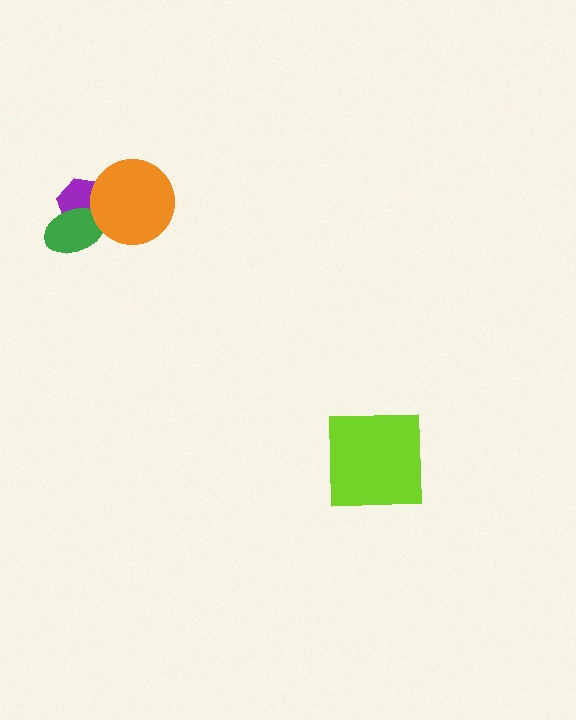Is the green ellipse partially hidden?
Yes, it is partially covered by another shape.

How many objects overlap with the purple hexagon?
2 objects overlap with the purple hexagon.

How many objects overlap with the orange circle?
2 objects overlap with the orange circle.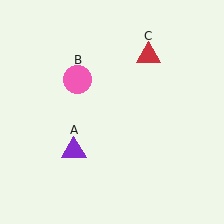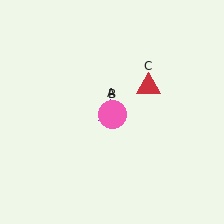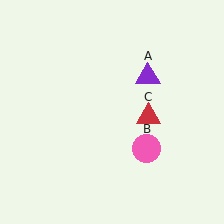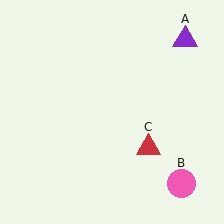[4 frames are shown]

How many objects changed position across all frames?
3 objects changed position: purple triangle (object A), pink circle (object B), red triangle (object C).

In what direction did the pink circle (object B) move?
The pink circle (object B) moved down and to the right.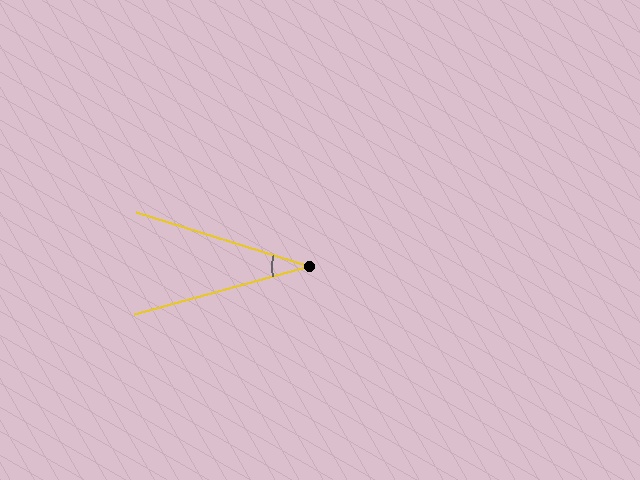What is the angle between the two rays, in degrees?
Approximately 33 degrees.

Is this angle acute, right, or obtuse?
It is acute.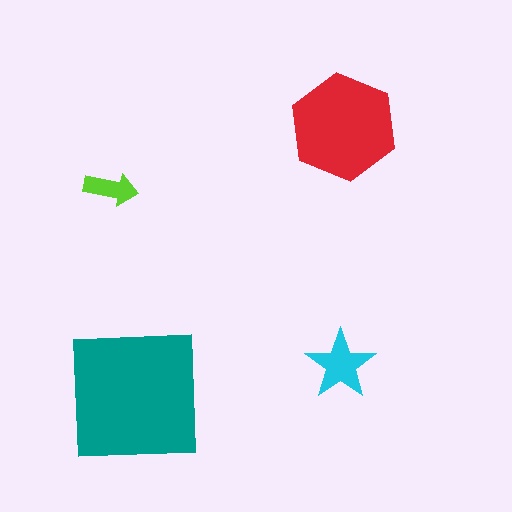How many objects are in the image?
There are 4 objects in the image.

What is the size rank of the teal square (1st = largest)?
1st.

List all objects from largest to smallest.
The teal square, the red hexagon, the cyan star, the lime arrow.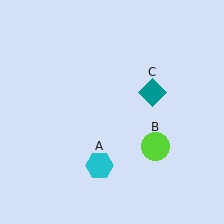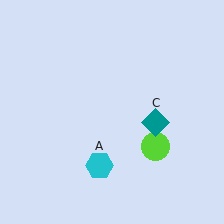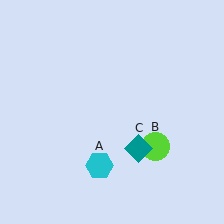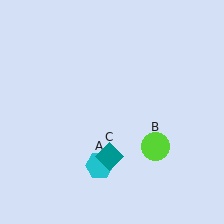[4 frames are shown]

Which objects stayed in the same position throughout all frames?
Cyan hexagon (object A) and lime circle (object B) remained stationary.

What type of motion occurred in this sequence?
The teal diamond (object C) rotated clockwise around the center of the scene.